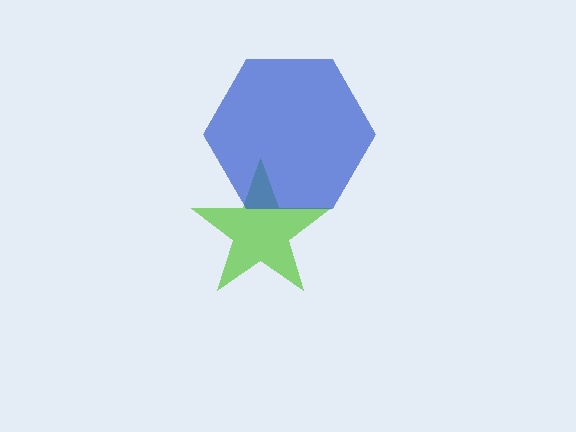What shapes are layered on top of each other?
The layered shapes are: a lime star, a blue hexagon.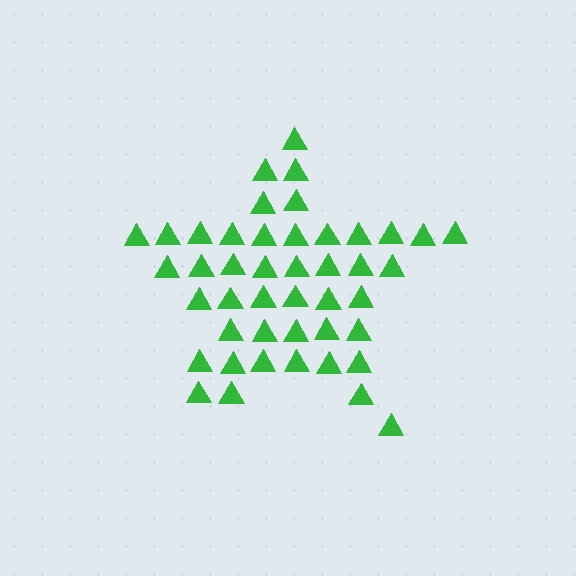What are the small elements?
The small elements are triangles.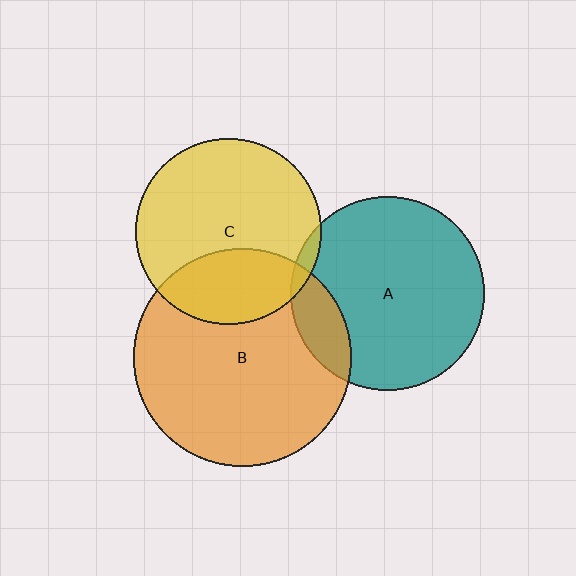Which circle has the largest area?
Circle B (orange).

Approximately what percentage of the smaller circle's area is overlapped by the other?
Approximately 15%.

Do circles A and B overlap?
Yes.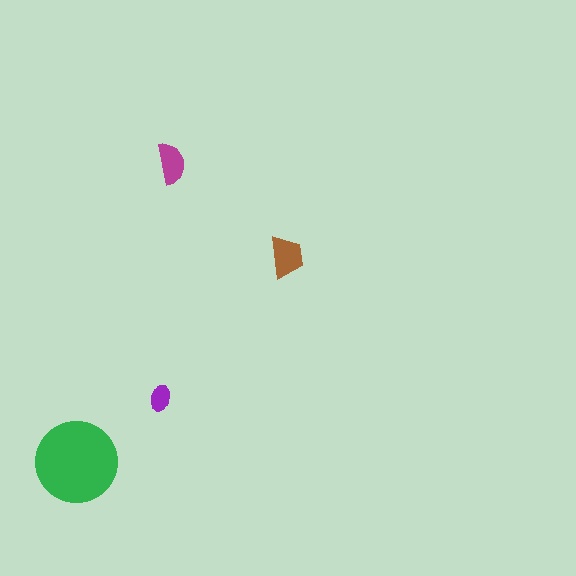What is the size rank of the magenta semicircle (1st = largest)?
3rd.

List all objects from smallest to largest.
The purple ellipse, the magenta semicircle, the brown trapezoid, the green circle.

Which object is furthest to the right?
The brown trapezoid is rightmost.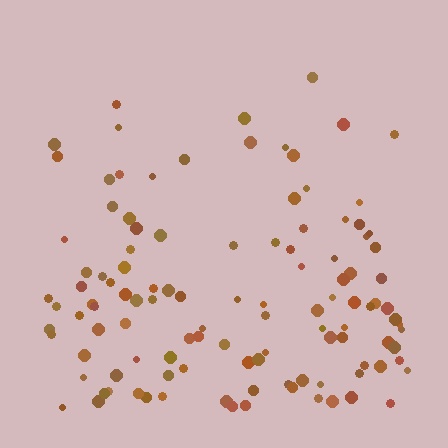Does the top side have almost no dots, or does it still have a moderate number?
Still a moderate number, just noticeably fewer than the bottom.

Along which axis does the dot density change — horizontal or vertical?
Vertical.